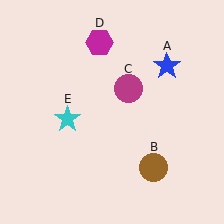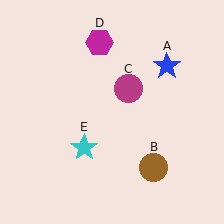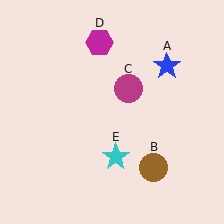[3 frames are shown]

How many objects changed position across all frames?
1 object changed position: cyan star (object E).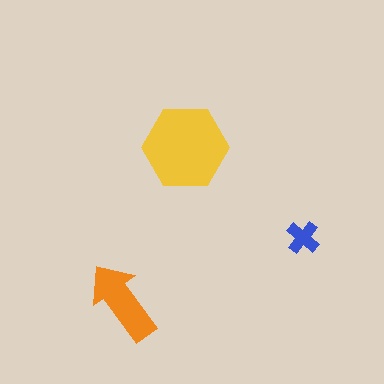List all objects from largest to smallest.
The yellow hexagon, the orange arrow, the blue cross.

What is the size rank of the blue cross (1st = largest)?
3rd.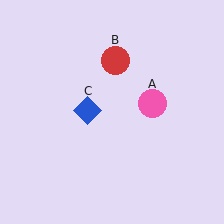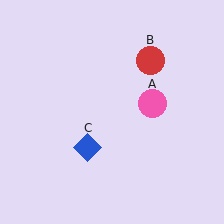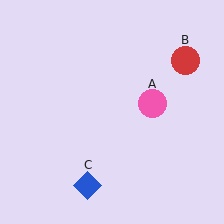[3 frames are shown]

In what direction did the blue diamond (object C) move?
The blue diamond (object C) moved down.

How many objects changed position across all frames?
2 objects changed position: red circle (object B), blue diamond (object C).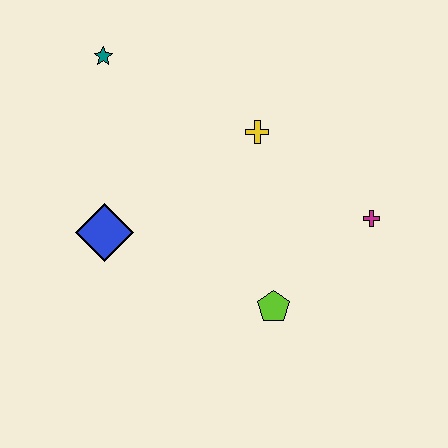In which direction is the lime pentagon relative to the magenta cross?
The lime pentagon is to the left of the magenta cross.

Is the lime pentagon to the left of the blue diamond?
No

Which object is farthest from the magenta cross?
The teal star is farthest from the magenta cross.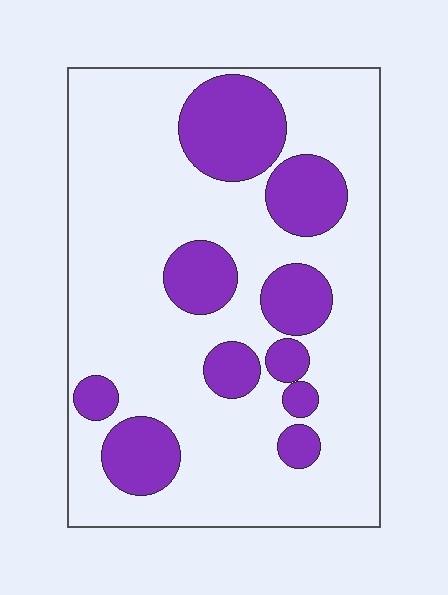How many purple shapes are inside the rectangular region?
10.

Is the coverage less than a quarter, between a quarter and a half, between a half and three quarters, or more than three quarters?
Between a quarter and a half.